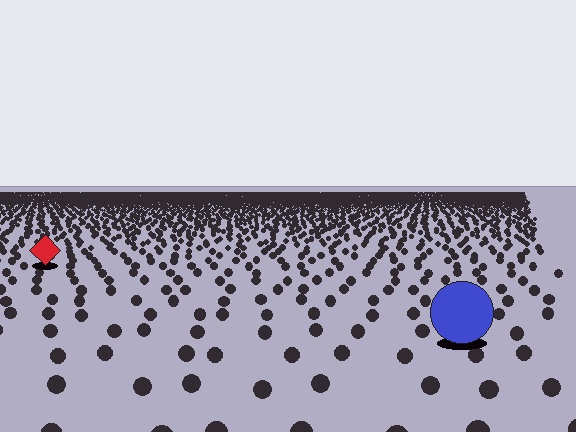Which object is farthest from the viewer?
The red diamond is farthest from the viewer. It appears smaller and the ground texture around it is denser.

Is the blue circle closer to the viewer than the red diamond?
Yes. The blue circle is closer — you can tell from the texture gradient: the ground texture is coarser near it.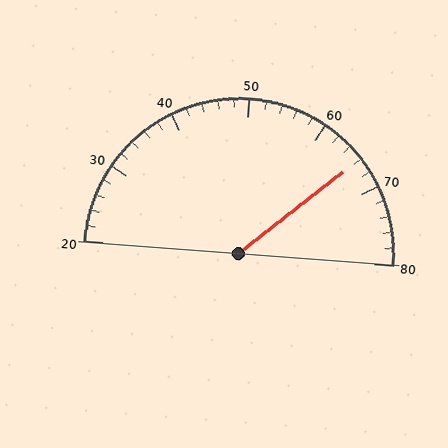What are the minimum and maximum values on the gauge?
The gauge ranges from 20 to 80.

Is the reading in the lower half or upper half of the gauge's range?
The reading is in the upper half of the range (20 to 80).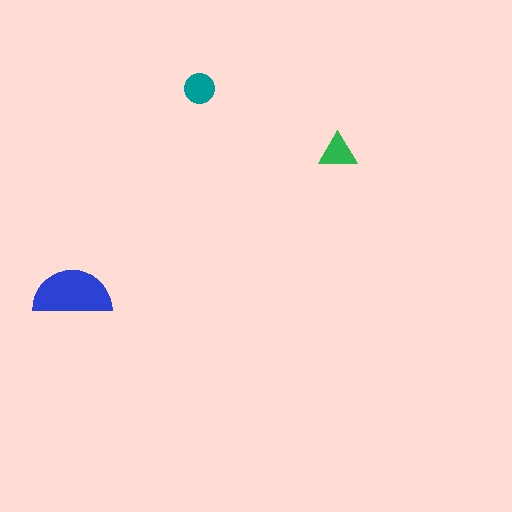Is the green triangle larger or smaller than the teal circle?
Smaller.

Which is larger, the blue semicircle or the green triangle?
The blue semicircle.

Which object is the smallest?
The green triangle.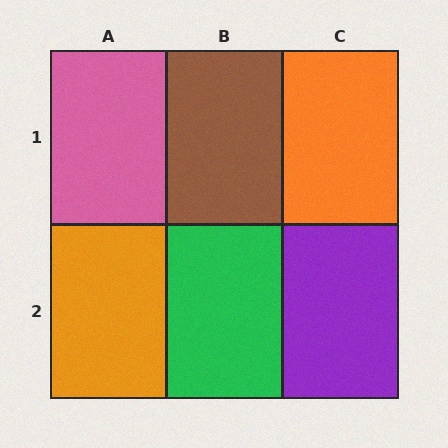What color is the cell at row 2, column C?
Purple.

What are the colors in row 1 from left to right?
Pink, brown, orange.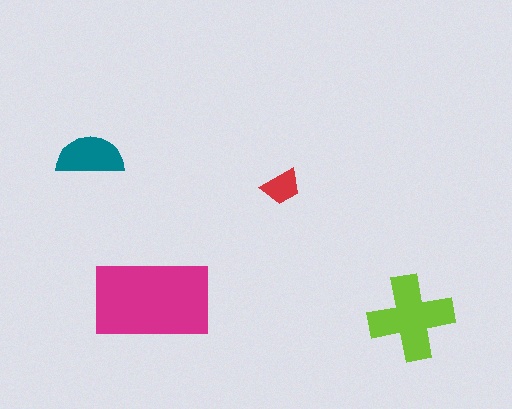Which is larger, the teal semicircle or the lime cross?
The lime cross.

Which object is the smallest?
The red trapezoid.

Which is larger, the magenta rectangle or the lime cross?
The magenta rectangle.